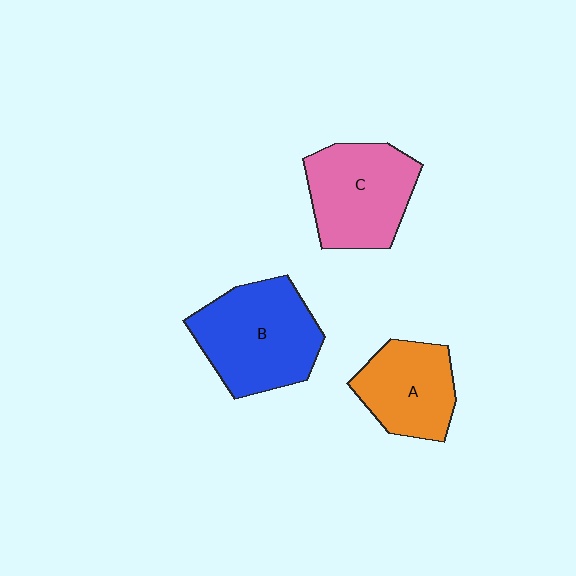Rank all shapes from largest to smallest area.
From largest to smallest: B (blue), C (pink), A (orange).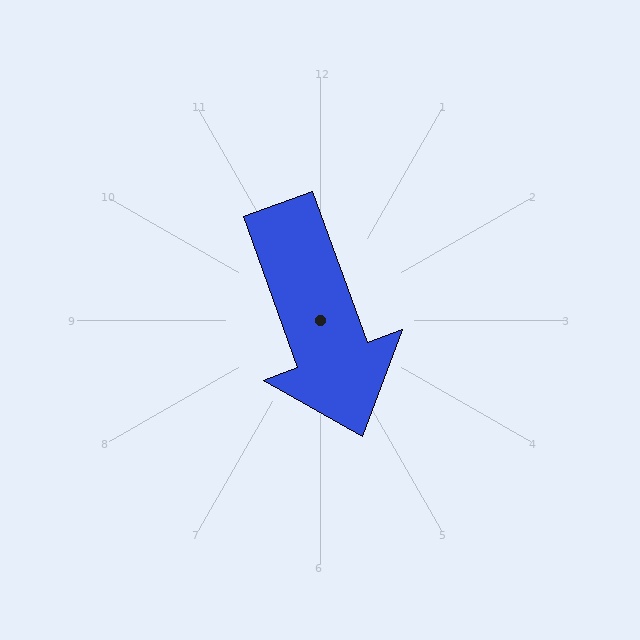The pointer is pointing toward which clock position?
Roughly 5 o'clock.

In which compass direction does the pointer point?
South.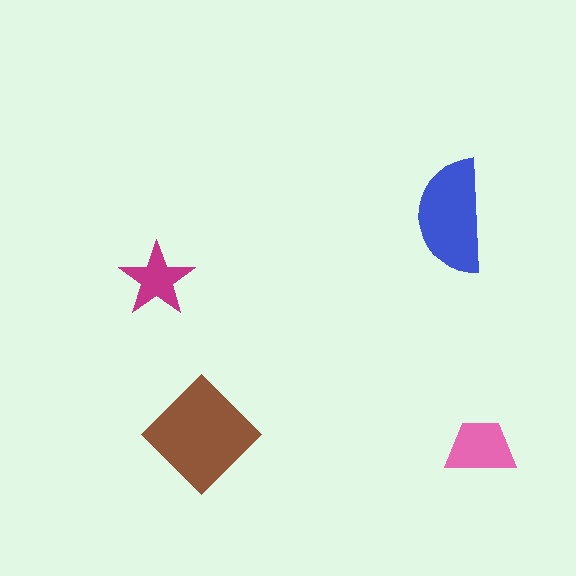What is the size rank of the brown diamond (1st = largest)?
1st.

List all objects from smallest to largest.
The magenta star, the pink trapezoid, the blue semicircle, the brown diamond.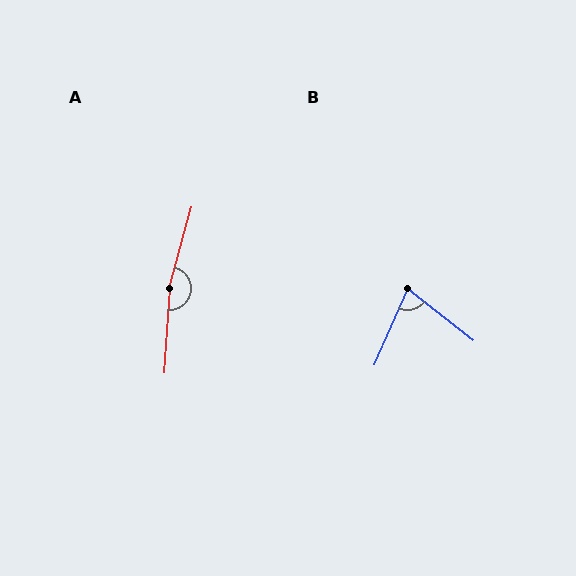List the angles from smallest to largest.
B (76°), A (168°).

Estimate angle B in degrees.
Approximately 76 degrees.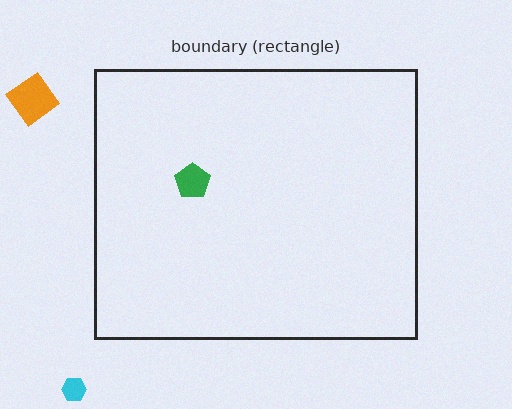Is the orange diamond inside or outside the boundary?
Outside.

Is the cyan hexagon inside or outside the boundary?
Outside.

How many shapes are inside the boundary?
1 inside, 2 outside.